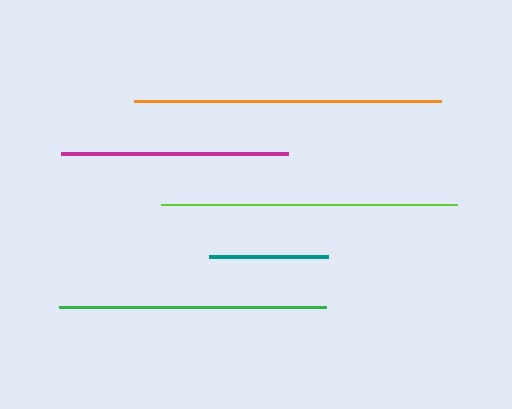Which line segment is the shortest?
The teal line is the shortest at approximately 119 pixels.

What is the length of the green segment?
The green segment is approximately 267 pixels long.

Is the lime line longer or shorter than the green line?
The lime line is longer than the green line.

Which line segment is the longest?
The orange line is the longest at approximately 307 pixels.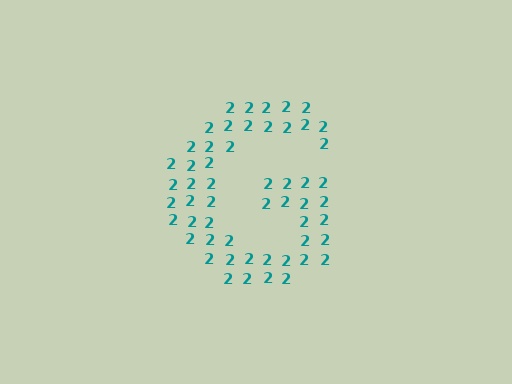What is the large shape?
The large shape is the letter G.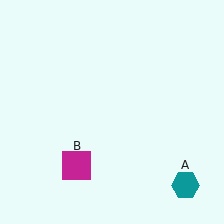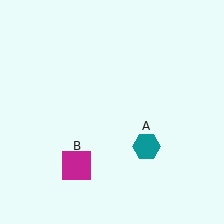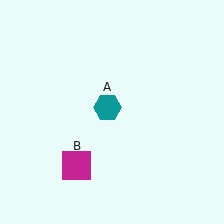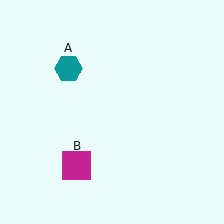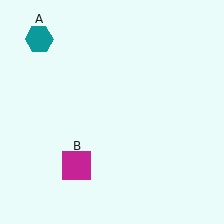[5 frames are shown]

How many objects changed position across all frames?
1 object changed position: teal hexagon (object A).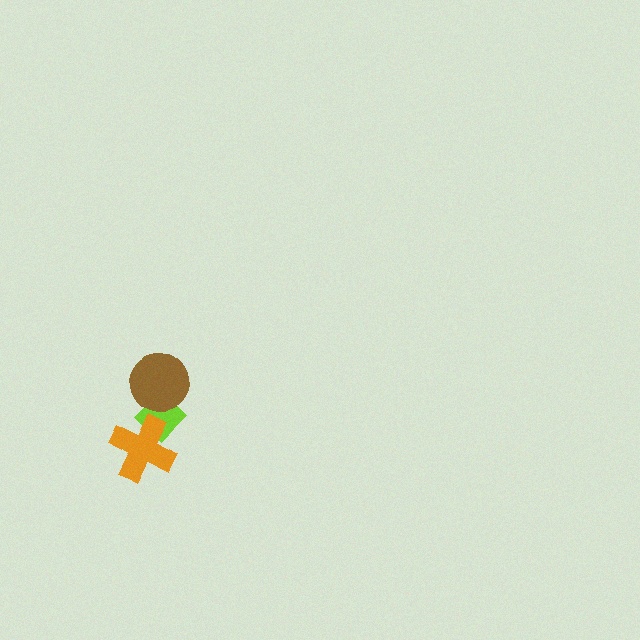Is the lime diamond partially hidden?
Yes, it is partially covered by another shape.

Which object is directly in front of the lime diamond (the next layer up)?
The orange cross is directly in front of the lime diamond.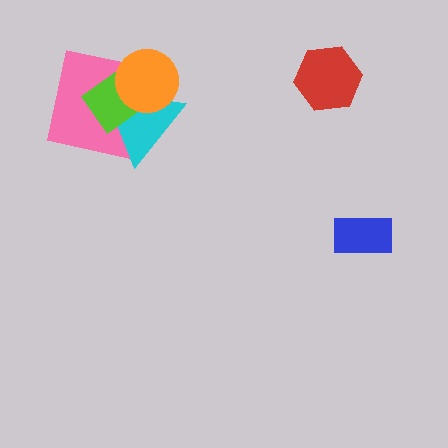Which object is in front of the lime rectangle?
The orange circle is in front of the lime rectangle.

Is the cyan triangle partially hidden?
Yes, it is partially covered by another shape.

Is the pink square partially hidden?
Yes, it is partially covered by another shape.